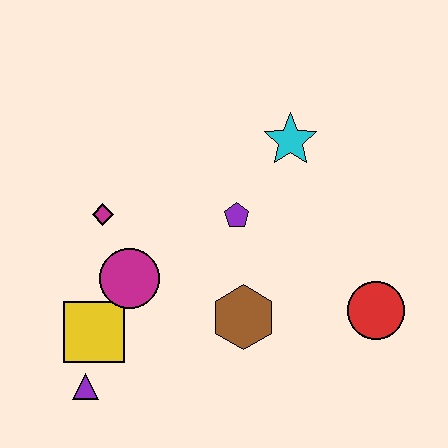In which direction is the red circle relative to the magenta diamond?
The red circle is to the right of the magenta diamond.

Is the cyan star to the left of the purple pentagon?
No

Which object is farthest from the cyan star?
The purple triangle is farthest from the cyan star.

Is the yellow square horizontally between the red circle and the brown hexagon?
No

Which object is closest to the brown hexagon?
The purple pentagon is closest to the brown hexagon.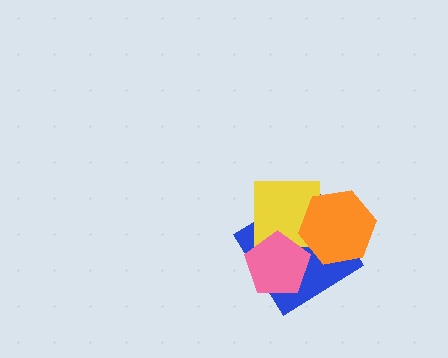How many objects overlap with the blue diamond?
3 objects overlap with the blue diamond.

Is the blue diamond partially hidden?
Yes, it is partially covered by another shape.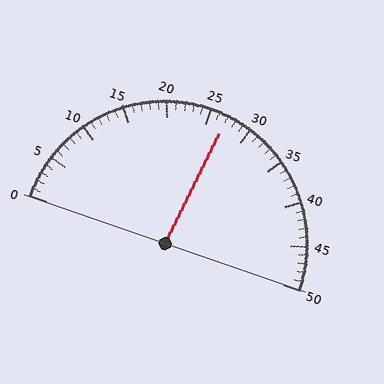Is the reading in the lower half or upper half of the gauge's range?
The reading is in the upper half of the range (0 to 50).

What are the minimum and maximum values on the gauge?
The gauge ranges from 0 to 50.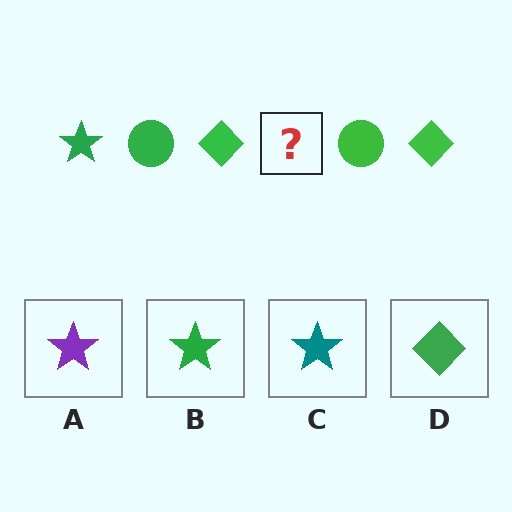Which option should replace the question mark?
Option B.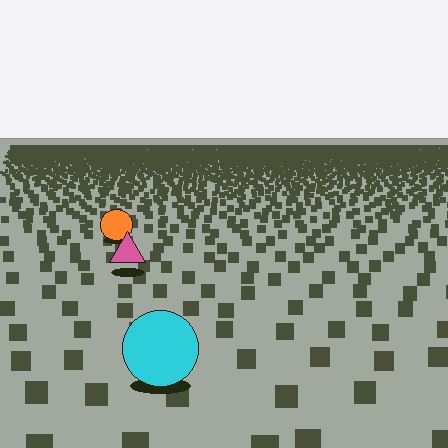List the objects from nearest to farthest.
From nearest to farthest: the cyan circle, the pink triangle, the orange circle.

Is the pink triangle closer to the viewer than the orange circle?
Yes. The pink triangle is closer — you can tell from the texture gradient: the ground texture is coarser near it.